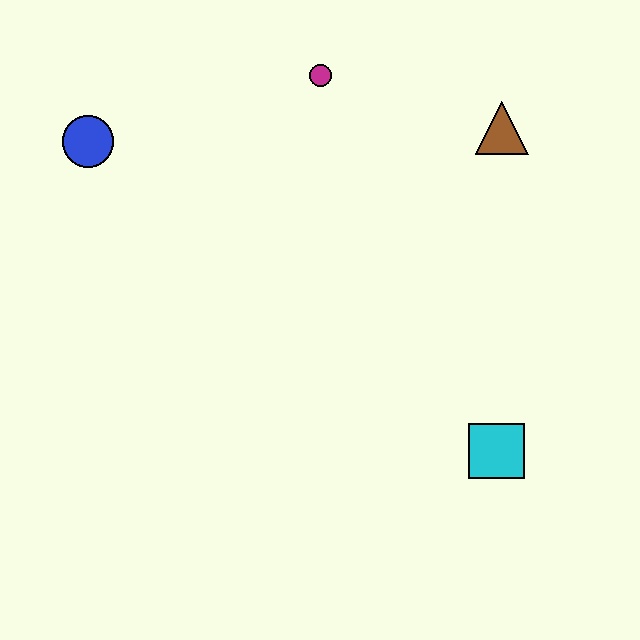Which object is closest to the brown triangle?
The magenta circle is closest to the brown triangle.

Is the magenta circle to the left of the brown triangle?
Yes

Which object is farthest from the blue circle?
The cyan square is farthest from the blue circle.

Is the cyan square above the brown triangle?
No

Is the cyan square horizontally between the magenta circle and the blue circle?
No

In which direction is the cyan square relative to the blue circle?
The cyan square is to the right of the blue circle.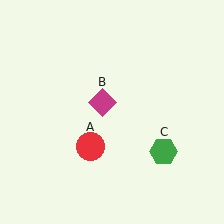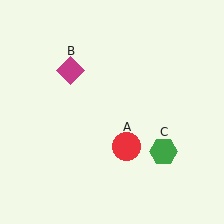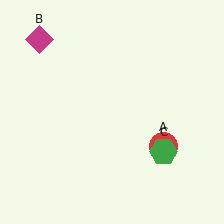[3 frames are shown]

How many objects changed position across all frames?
2 objects changed position: red circle (object A), magenta diamond (object B).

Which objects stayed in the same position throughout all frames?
Green hexagon (object C) remained stationary.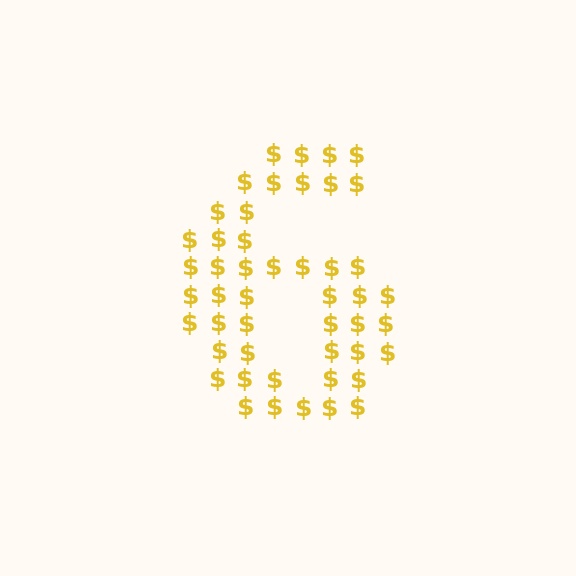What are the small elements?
The small elements are dollar signs.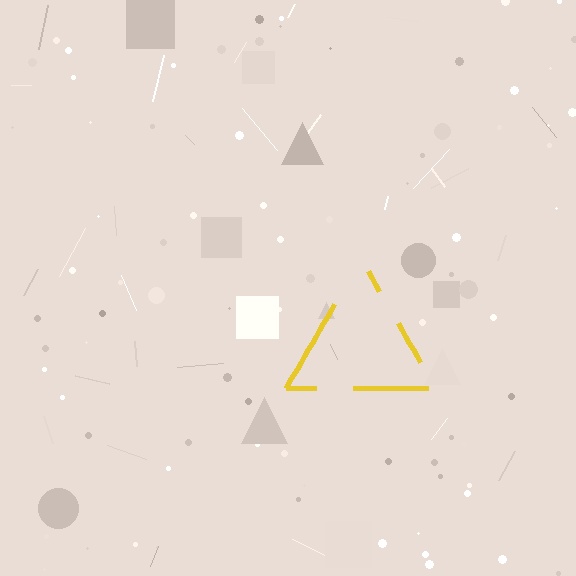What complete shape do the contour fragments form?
The contour fragments form a triangle.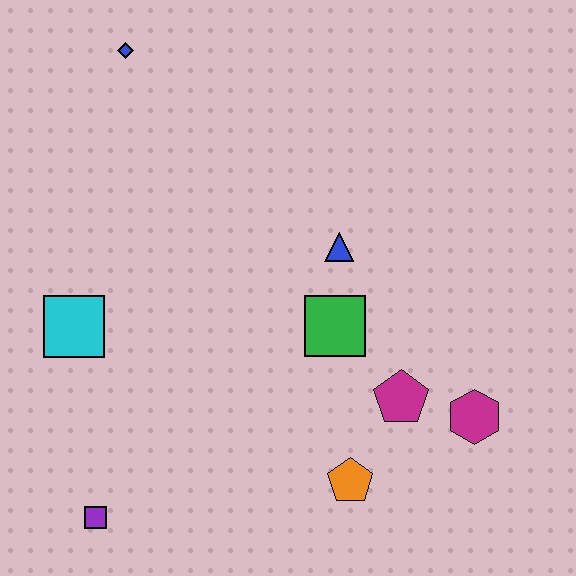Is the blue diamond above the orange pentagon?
Yes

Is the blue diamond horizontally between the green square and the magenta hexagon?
No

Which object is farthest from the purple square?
The blue diamond is farthest from the purple square.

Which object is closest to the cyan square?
The purple square is closest to the cyan square.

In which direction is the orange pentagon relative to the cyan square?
The orange pentagon is to the right of the cyan square.